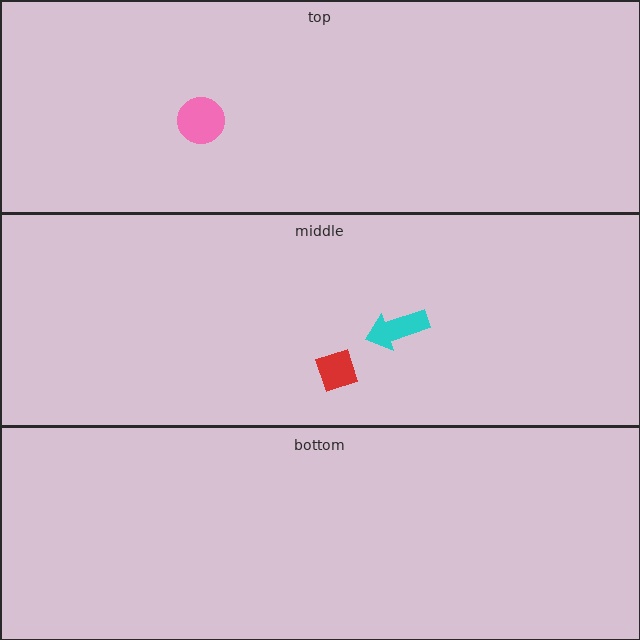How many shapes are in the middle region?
2.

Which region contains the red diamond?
The middle region.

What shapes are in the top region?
The pink circle.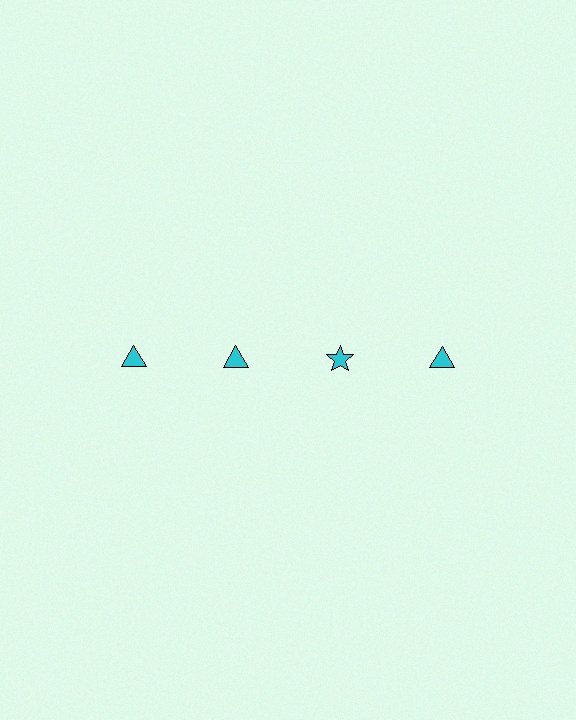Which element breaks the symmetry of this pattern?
The cyan star in the top row, center column breaks the symmetry. All other shapes are cyan triangles.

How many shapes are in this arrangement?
There are 4 shapes arranged in a grid pattern.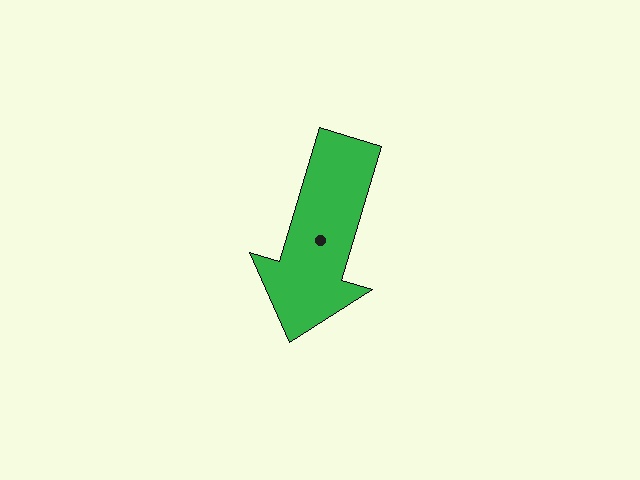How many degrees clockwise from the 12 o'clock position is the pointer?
Approximately 197 degrees.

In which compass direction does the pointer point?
South.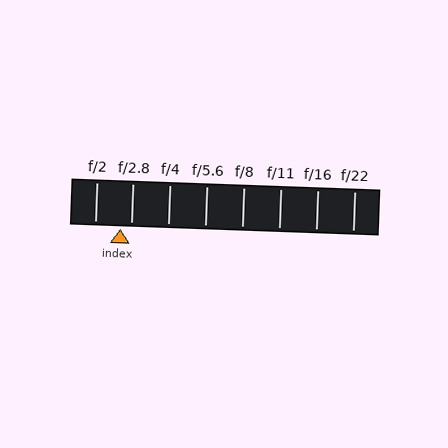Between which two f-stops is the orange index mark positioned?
The index mark is between f/2 and f/2.8.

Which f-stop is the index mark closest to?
The index mark is closest to f/2.8.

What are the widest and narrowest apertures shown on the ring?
The widest aperture shown is f/2 and the narrowest is f/22.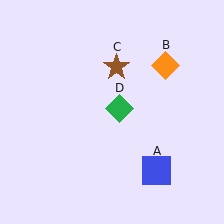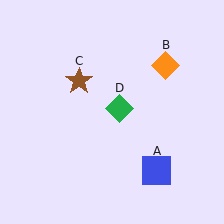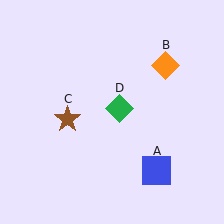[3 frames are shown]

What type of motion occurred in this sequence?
The brown star (object C) rotated counterclockwise around the center of the scene.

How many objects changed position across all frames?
1 object changed position: brown star (object C).